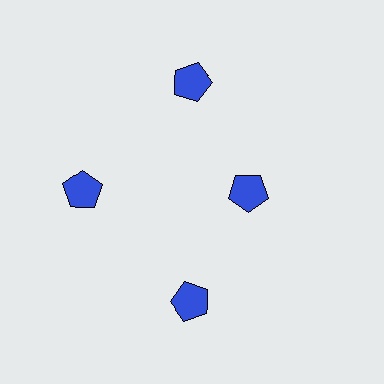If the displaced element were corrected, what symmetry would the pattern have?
It would have 4-fold rotational symmetry — the pattern would map onto itself every 90 degrees.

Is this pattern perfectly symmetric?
No. The 4 blue pentagons are arranged in a ring, but one element near the 3 o'clock position is pulled inward toward the center, breaking the 4-fold rotational symmetry.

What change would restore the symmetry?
The symmetry would be restored by moving it outward, back onto the ring so that all 4 pentagons sit at equal angles and equal distance from the center.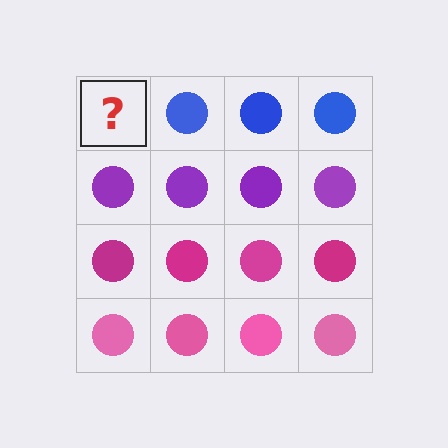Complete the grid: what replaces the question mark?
The question mark should be replaced with a blue circle.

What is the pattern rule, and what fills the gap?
The rule is that each row has a consistent color. The gap should be filled with a blue circle.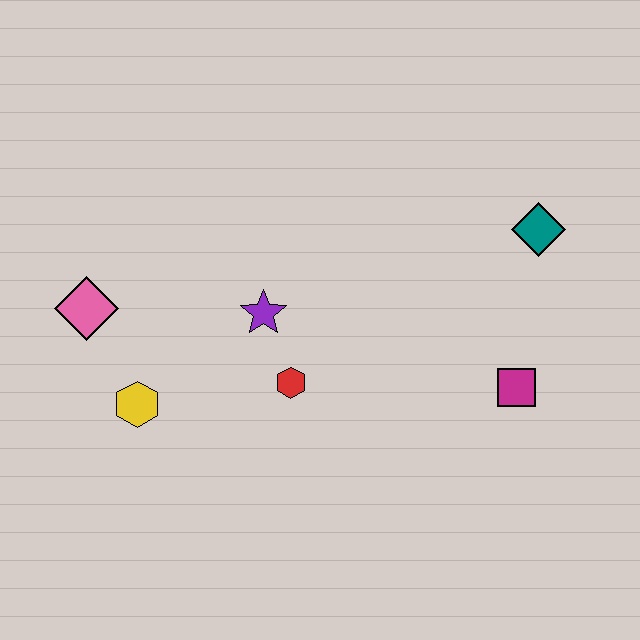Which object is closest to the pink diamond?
The yellow hexagon is closest to the pink diamond.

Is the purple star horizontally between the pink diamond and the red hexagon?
Yes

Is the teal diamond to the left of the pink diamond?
No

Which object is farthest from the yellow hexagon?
The teal diamond is farthest from the yellow hexagon.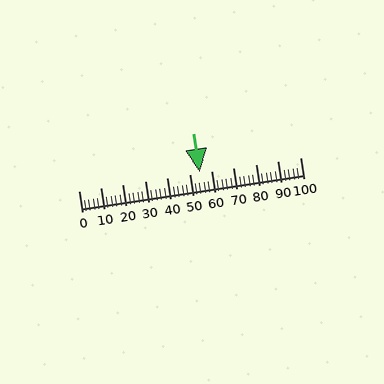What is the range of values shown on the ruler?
The ruler shows values from 0 to 100.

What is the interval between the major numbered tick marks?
The major tick marks are spaced 10 units apart.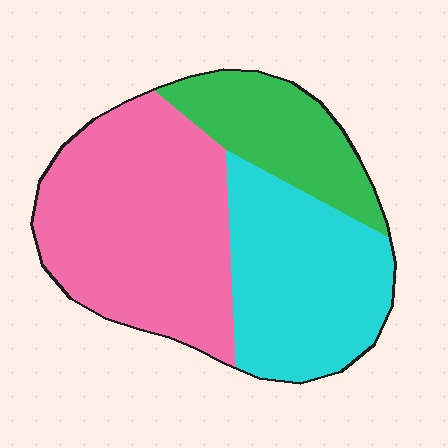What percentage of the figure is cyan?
Cyan takes up about one third (1/3) of the figure.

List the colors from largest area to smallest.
From largest to smallest: pink, cyan, green.